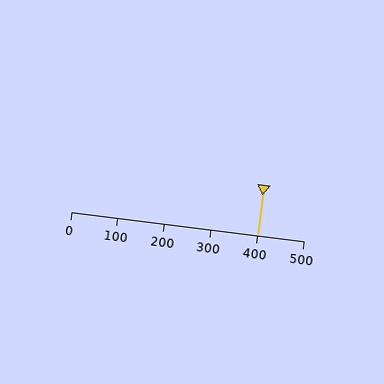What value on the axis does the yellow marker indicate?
The marker indicates approximately 400.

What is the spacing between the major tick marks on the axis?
The major ticks are spaced 100 apart.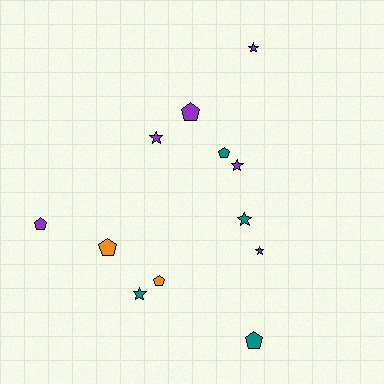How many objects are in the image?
There are 12 objects.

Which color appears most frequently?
Purple, with 6 objects.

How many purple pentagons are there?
There are 2 purple pentagons.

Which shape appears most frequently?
Pentagon, with 6 objects.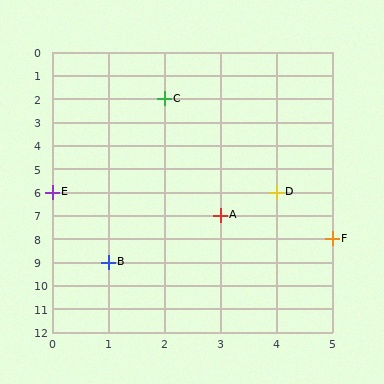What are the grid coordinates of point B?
Point B is at grid coordinates (1, 9).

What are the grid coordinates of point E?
Point E is at grid coordinates (0, 6).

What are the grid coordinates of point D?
Point D is at grid coordinates (4, 6).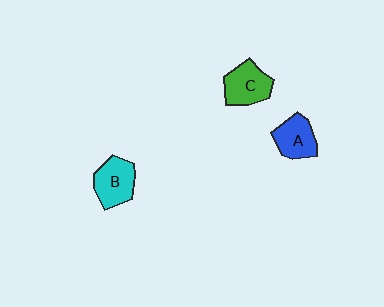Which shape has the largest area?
Shape C (green).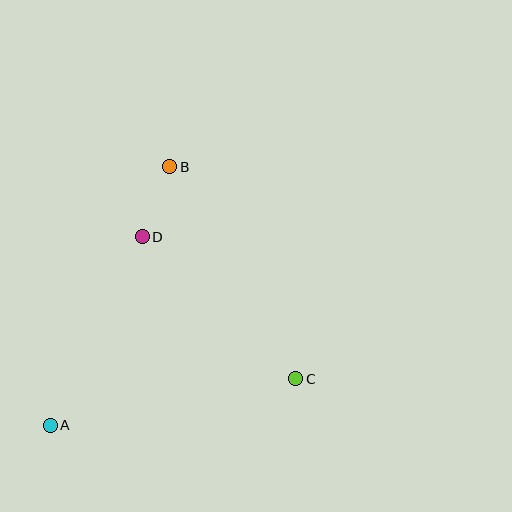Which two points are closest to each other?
Points B and D are closest to each other.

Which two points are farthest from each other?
Points A and B are farthest from each other.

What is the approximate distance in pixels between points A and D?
The distance between A and D is approximately 210 pixels.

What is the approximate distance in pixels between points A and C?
The distance between A and C is approximately 250 pixels.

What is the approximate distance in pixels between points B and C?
The distance between B and C is approximately 247 pixels.